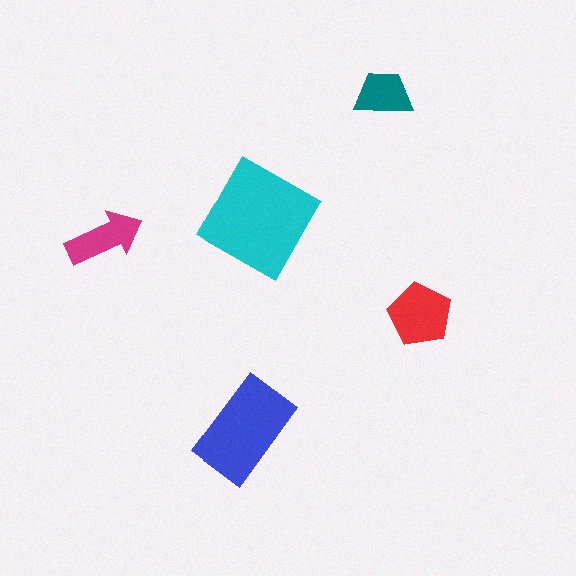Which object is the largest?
The cyan square.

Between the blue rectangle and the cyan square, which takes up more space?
The cyan square.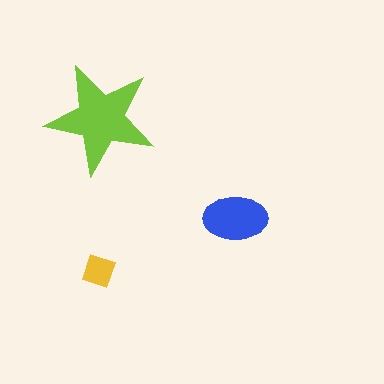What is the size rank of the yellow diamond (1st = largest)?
3rd.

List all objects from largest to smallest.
The lime star, the blue ellipse, the yellow diamond.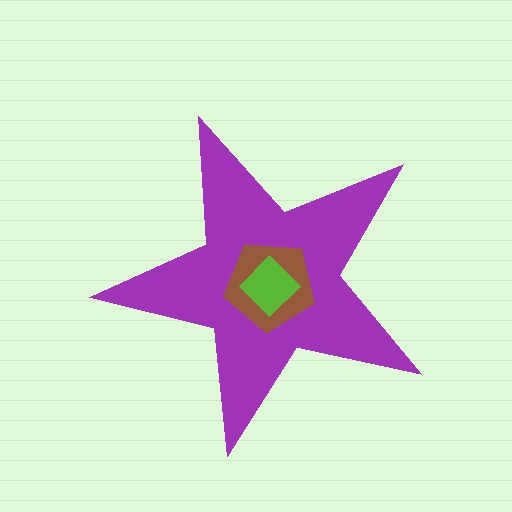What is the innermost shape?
The lime diamond.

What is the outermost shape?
The purple star.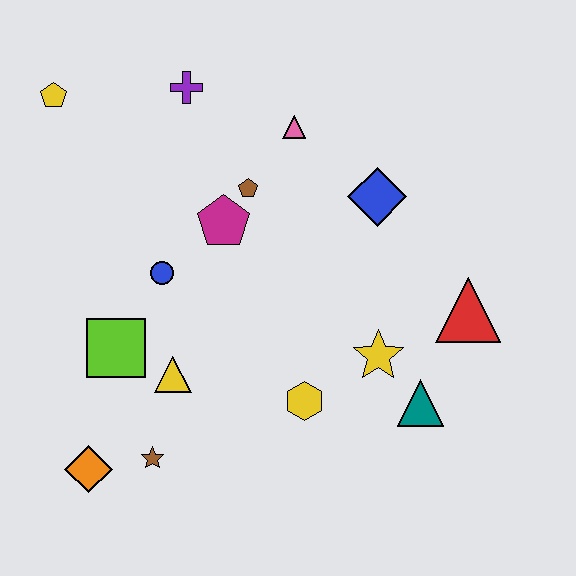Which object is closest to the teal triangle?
The yellow star is closest to the teal triangle.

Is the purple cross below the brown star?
No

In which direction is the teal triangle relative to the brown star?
The teal triangle is to the right of the brown star.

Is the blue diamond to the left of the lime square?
No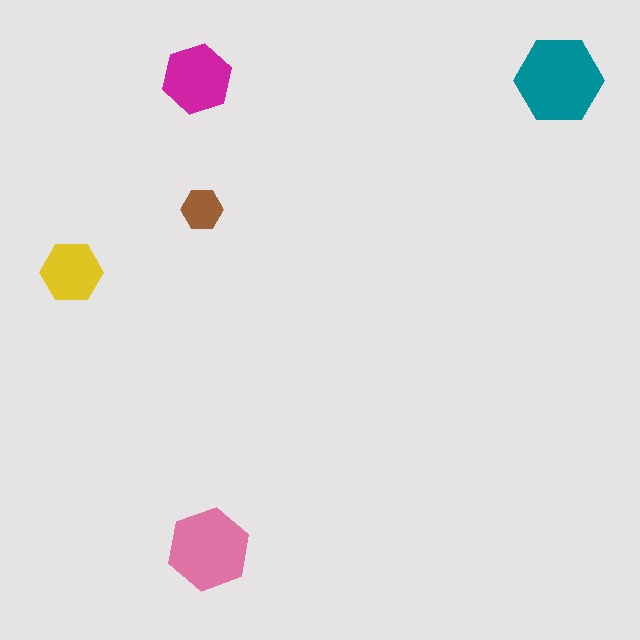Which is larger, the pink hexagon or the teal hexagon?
The teal one.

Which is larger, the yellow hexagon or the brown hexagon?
The yellow one.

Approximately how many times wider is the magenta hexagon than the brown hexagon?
About 1.5 times wider.